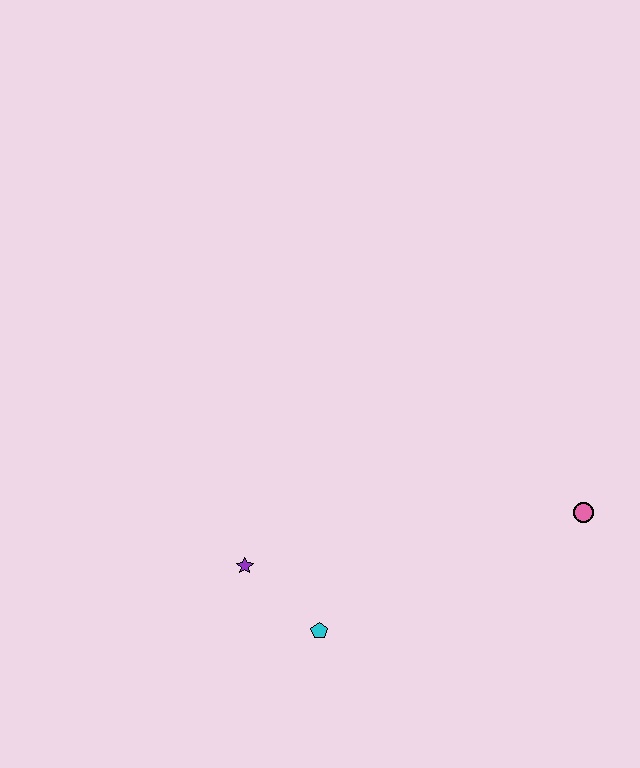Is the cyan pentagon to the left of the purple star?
No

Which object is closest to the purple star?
The cyan pentagon is closest to the purple star.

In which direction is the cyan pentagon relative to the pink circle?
The cyan pentagon is to the left of the pink circle.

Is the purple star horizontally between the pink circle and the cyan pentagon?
No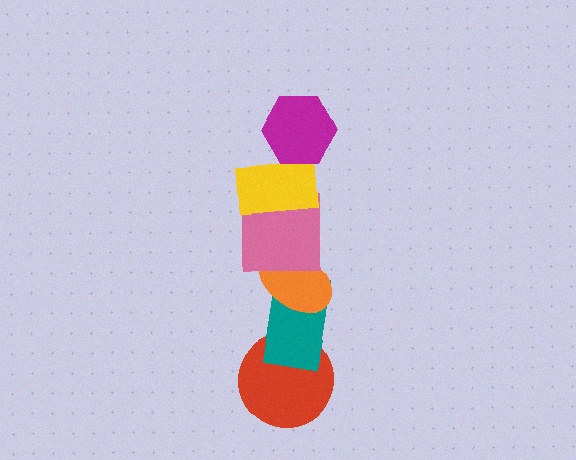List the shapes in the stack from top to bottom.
From top to bottom: the magenta hexagon, the yellow rectangle, the pink square, the orange ellipse, the teal rectangle, the red circle.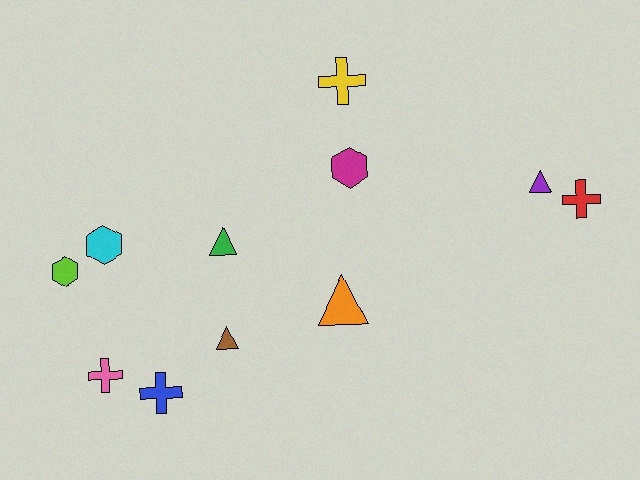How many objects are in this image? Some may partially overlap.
There are 11 objects.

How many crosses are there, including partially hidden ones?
There are 4 crosses.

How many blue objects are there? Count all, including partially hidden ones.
There is 1 blue object.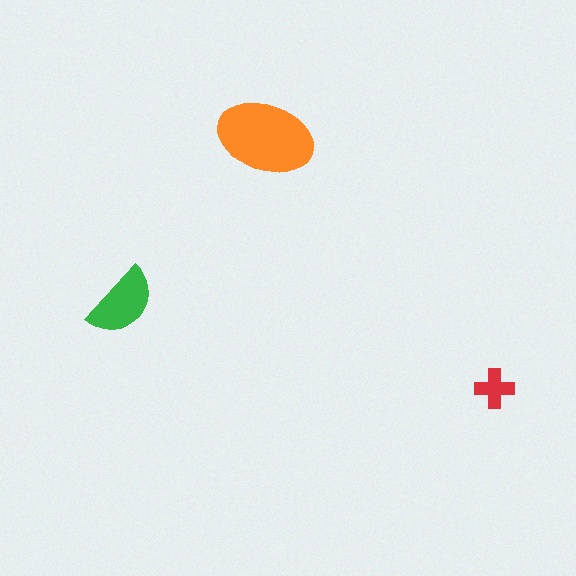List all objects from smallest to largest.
The red cross, the green semicircle, the orange ellipse.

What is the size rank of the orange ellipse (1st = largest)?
1st.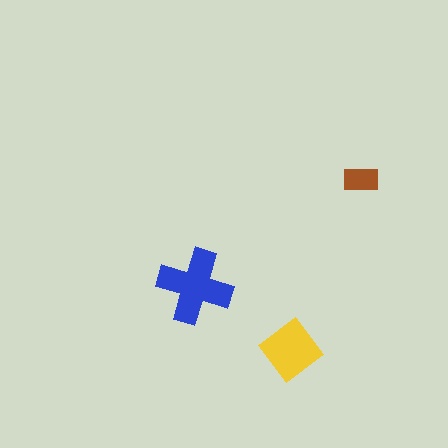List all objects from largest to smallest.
The blue cross, the yellow diamond, the brown rectangle.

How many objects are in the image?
There are 3 objects in the image.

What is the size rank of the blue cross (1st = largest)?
1st.